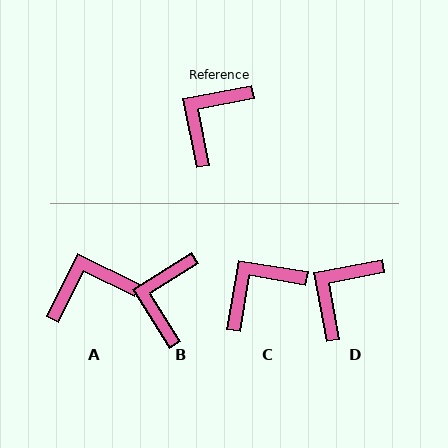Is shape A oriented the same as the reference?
No, it is off by about 37 degrees.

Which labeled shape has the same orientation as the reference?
D.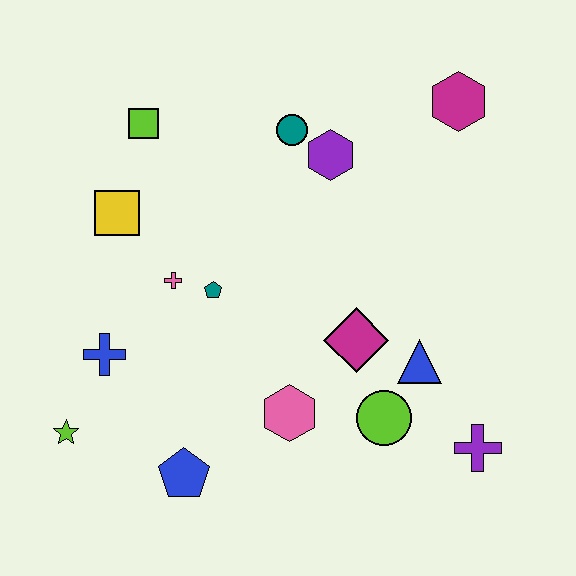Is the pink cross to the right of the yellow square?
Yes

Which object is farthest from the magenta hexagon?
The lime star is farthest from the magenta hexagon.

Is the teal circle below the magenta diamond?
No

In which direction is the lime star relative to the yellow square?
The lime star is below the yellow square.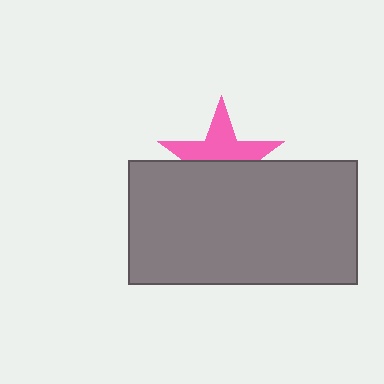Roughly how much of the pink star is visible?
About half of it is visible (roughly 50%).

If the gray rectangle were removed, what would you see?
You would see the complete pink star.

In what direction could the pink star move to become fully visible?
The pink star could move up. That would shift it out from behind the gray rectangle entirely.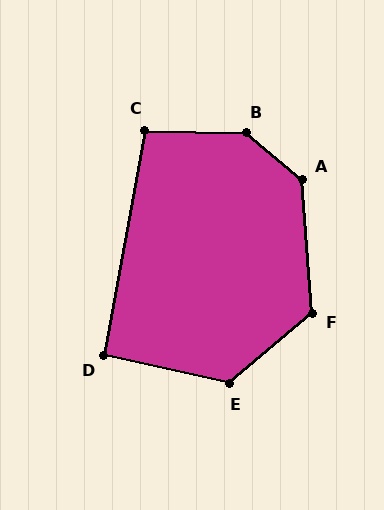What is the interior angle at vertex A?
Approximately 134 degrees (obtuse).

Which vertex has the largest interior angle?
B, at approximately 142 degrees.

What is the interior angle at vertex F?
Approximately 126 degrees (obtuse).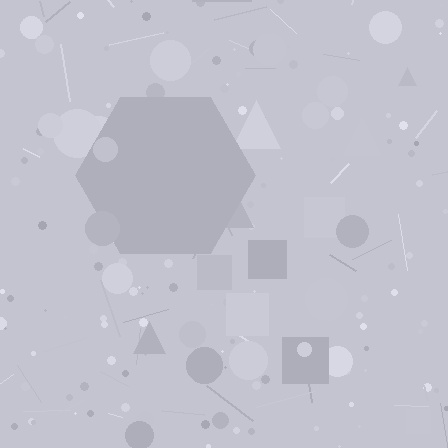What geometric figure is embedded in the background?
A hexagon is embedded in the background.